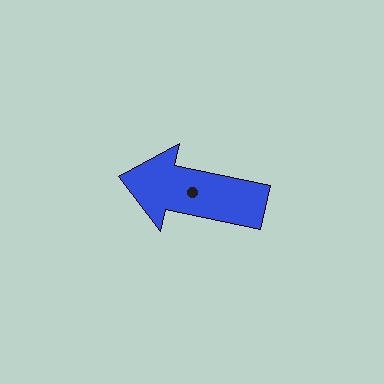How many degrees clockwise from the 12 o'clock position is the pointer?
Approximately 282 degrees.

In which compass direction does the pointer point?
West.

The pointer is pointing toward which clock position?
Roughly 9 o'clock.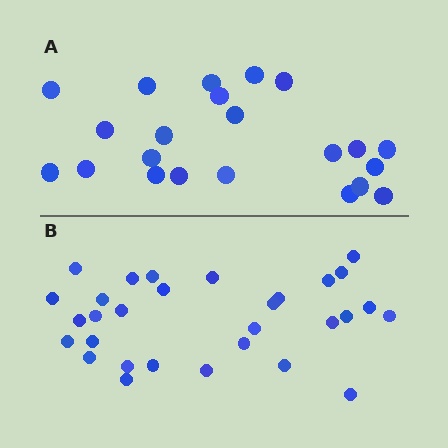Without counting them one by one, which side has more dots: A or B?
Region B (the bottom region) has more dots.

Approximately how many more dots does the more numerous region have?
Region B has roughly 8 or so more dots than region A.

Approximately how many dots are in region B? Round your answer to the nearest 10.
About 30 dots.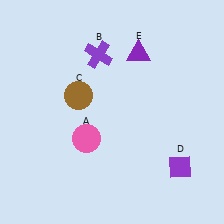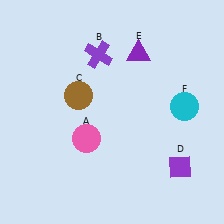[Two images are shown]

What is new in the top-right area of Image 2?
A cyan circle (F) was added in the top-right area of Image 2.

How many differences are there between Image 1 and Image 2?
There is 1 difference between the two images.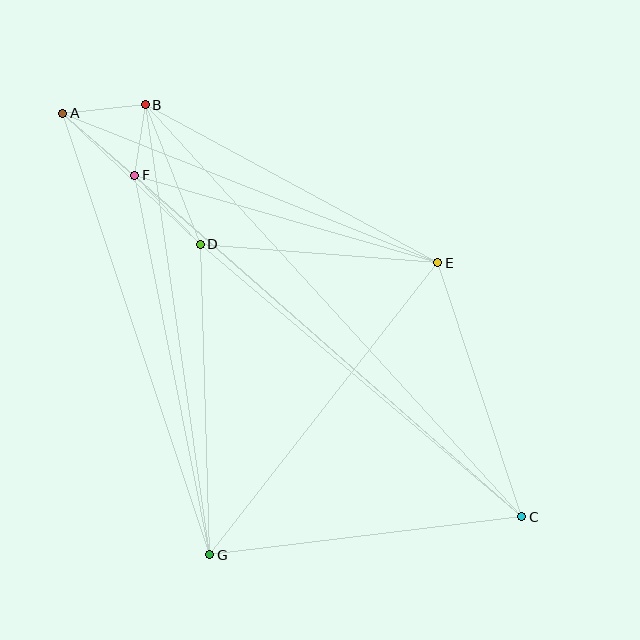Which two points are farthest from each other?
Points A and C are farthest from each other.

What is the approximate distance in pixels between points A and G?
The distance between A and G is approximately 466 pixels.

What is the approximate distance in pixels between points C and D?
The distance between C and D is approximately 421 pixels.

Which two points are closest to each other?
Points B and F are closest to each other.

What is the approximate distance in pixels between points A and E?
The distance between A and E is approximately 404 pixels.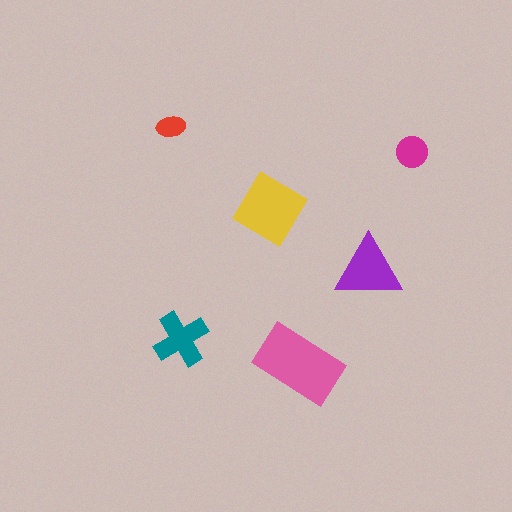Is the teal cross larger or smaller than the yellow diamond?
Smaller.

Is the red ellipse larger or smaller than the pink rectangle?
Smaller.